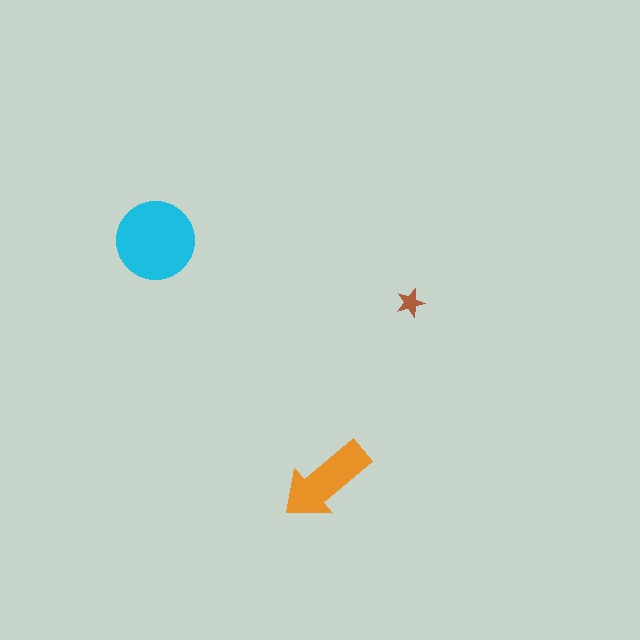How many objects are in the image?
There are 3 objects in the image.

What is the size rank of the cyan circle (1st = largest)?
1st.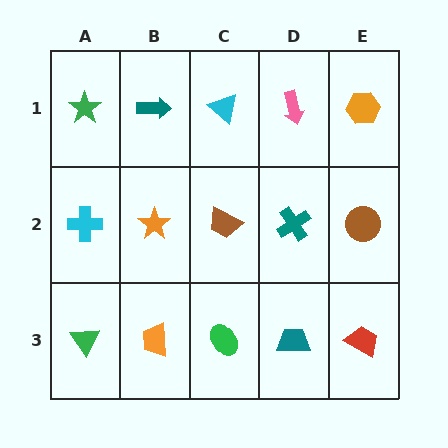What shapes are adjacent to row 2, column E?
An orange hexagon (row 1, column E), a red trapezoid (row 3, column E), a teal cross (row 2, column D).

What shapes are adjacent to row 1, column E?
A brown circle (row 2, column E), a pink arrow (row 1, column D).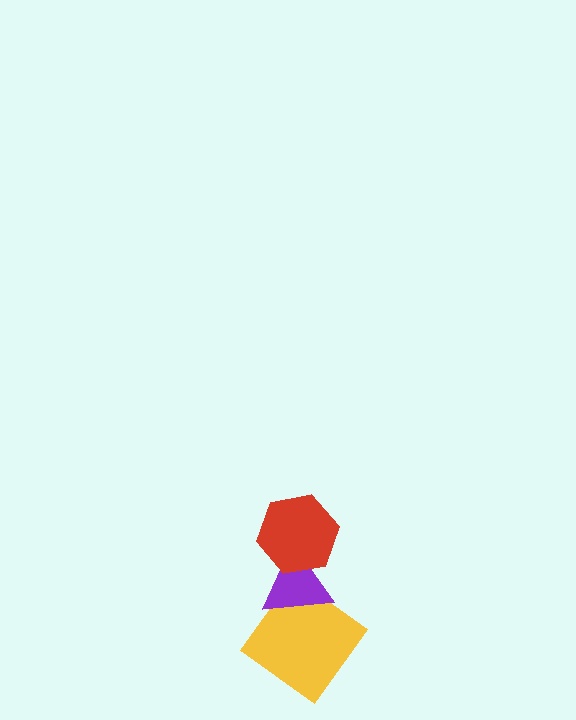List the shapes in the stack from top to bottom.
From top to bottom: the red hexagon, the purple triangle, the yellow diamond.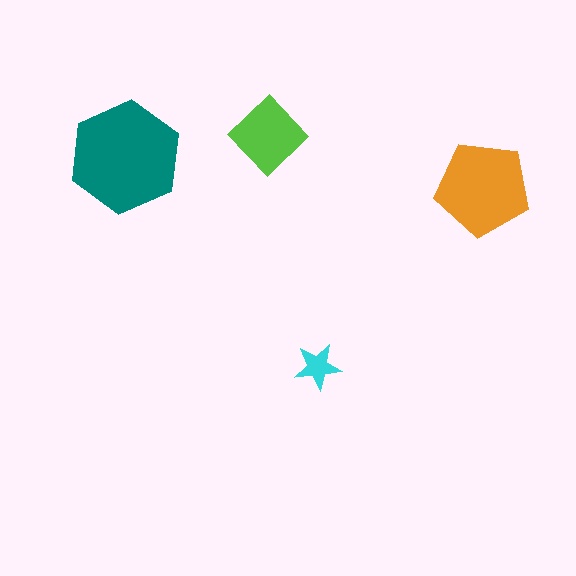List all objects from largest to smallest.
The teal hexagon, the orange pentagon, the lime diamond, the cyan star.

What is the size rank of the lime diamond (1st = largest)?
3rd.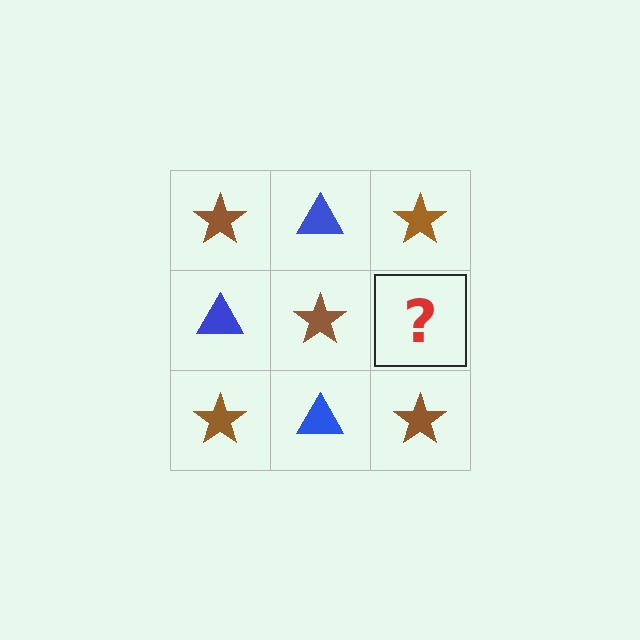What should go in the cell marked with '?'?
The missing cell should contain a blue triangle.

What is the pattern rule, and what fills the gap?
The rule is that it alternates brown star and blue triangle in a checkerboard pattern. The gap should be filled with a blue triangle.